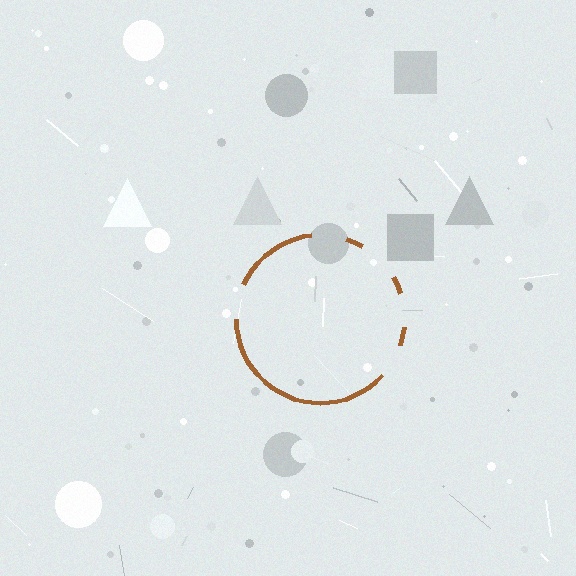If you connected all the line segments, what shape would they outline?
They would outline a circle.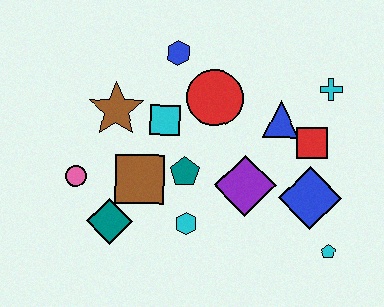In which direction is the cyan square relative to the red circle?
The cyan square is to the left of the red circle.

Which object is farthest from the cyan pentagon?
The pink circle is farthest from the cyan pentagon.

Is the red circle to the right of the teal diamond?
Yes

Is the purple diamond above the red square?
No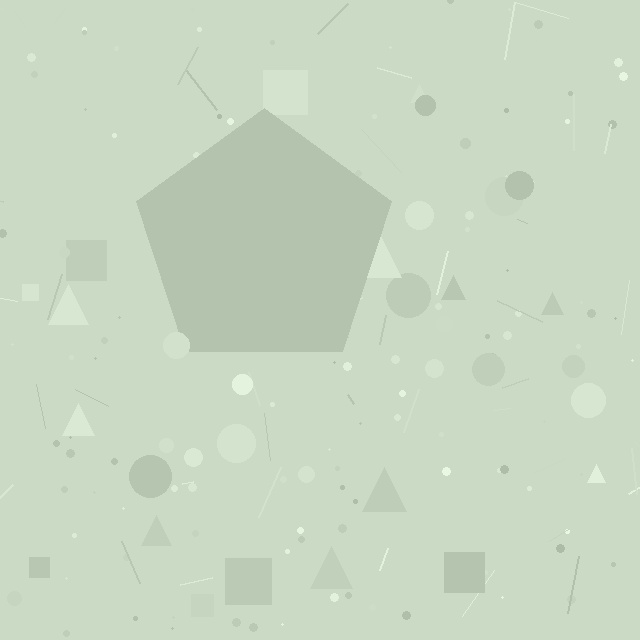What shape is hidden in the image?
A pentagon is hidden in the image.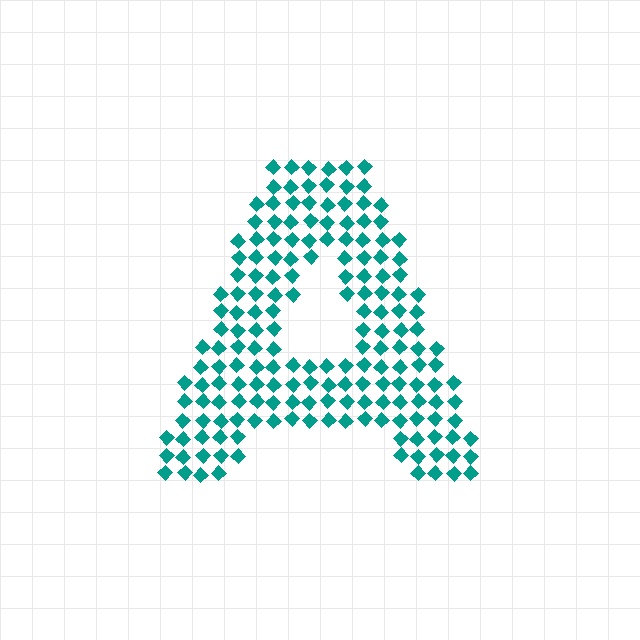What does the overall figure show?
The overall figure shows the letter A.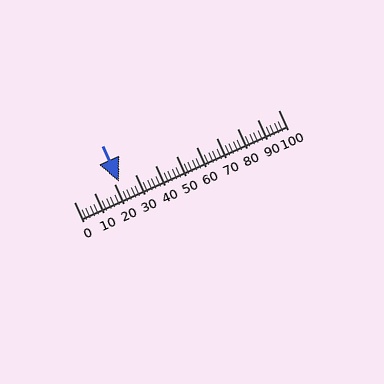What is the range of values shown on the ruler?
The ruler shows values from 0 to 100.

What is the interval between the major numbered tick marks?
The major tick marks are spaced 10 units apart.